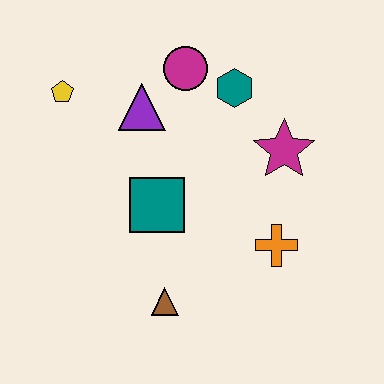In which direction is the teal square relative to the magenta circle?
The teal square is below the magenta circle.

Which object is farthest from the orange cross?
The yellow pentagon is farthest from the orange cross.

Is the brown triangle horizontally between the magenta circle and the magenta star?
No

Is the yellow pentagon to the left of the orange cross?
Yes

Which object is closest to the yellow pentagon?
The purple triangle is closest to the yellow pentagon.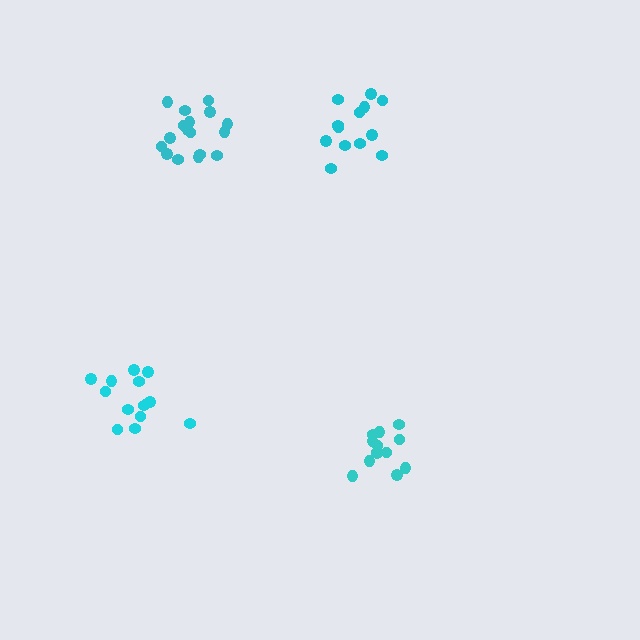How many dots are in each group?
Group 1: 13 dots, Group 2: 13 dots, Group 3: 14 dots, Group 4: 17 dots (57 total).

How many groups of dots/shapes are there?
There are 4 groups.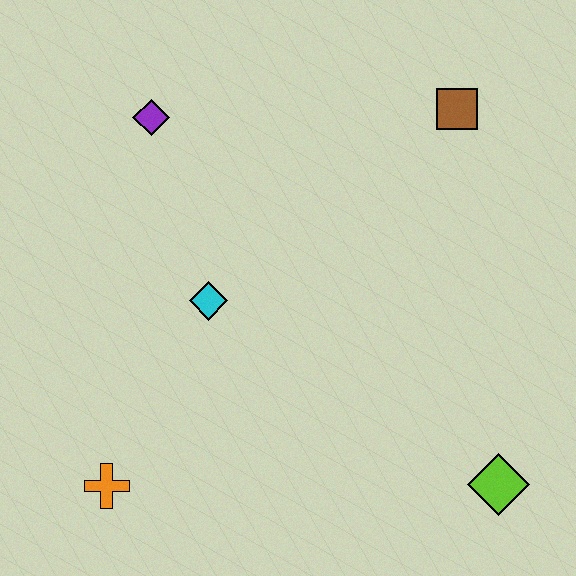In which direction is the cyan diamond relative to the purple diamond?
The cyan diamond is below the purple diamond.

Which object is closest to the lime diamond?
The cyan diamond is closest to the lime diamond.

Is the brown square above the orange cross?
Yes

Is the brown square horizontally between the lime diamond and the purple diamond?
Yes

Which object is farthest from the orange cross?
The brown square is farthest from the orange cross.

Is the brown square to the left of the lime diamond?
Yes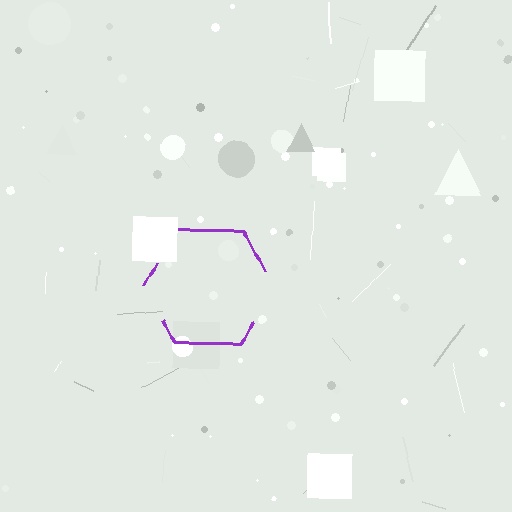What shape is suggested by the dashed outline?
The dashed outline suggests a hexagon.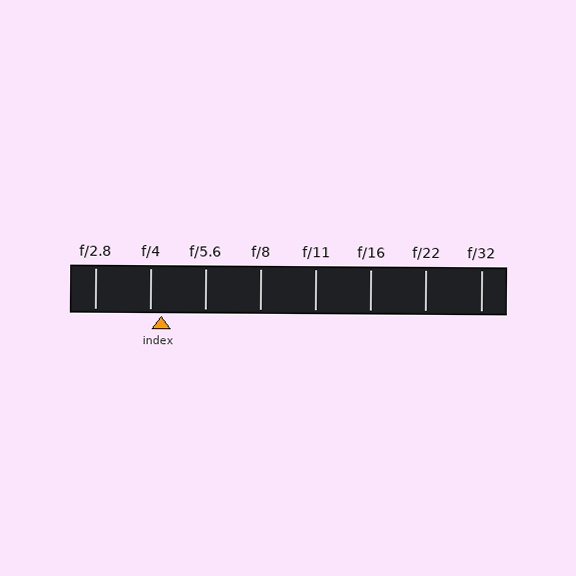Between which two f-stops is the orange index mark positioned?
The index mark is between f/4 and f/5.6.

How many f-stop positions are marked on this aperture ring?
There are 8 f-stop positions marked.